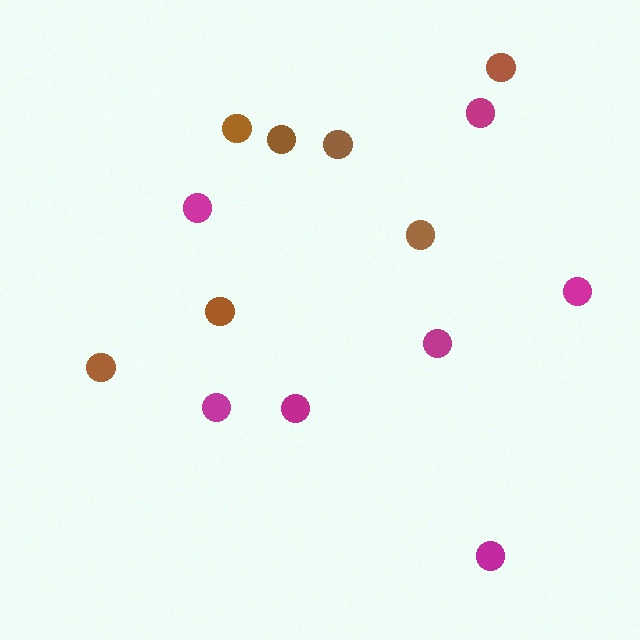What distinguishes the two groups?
There are 2 groups: one group of magenta circles (7) and one group of brown circles (7).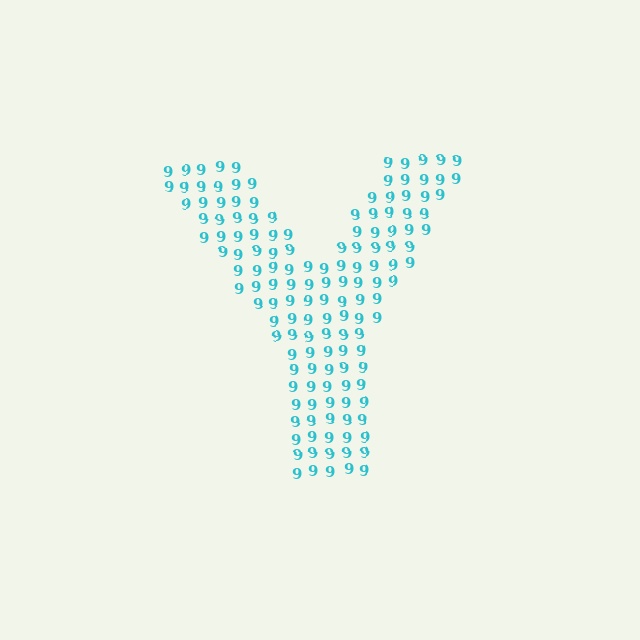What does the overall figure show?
The overall figure shows the letter Y.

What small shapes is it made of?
It is made of small digit 9's.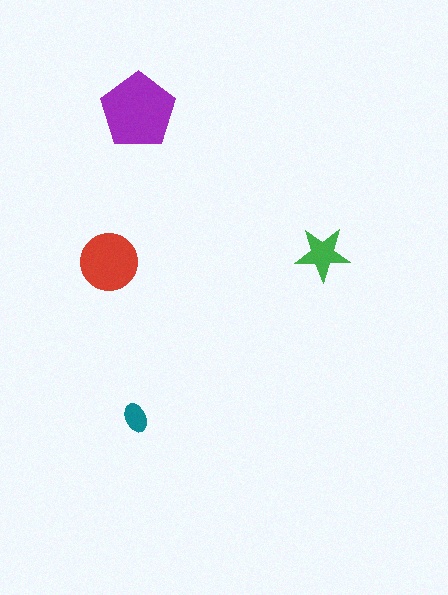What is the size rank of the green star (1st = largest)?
3rd.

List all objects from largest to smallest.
The purple pentagon, the red circle, the green star, the teal ellipse.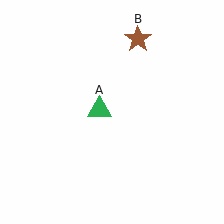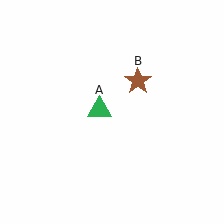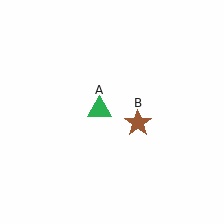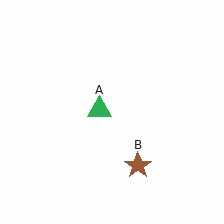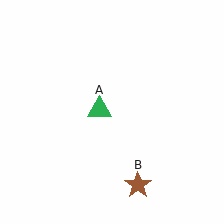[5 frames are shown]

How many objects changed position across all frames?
1 object changed position: brown star (object B).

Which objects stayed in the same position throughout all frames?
Green triangle (object A) remained stationary.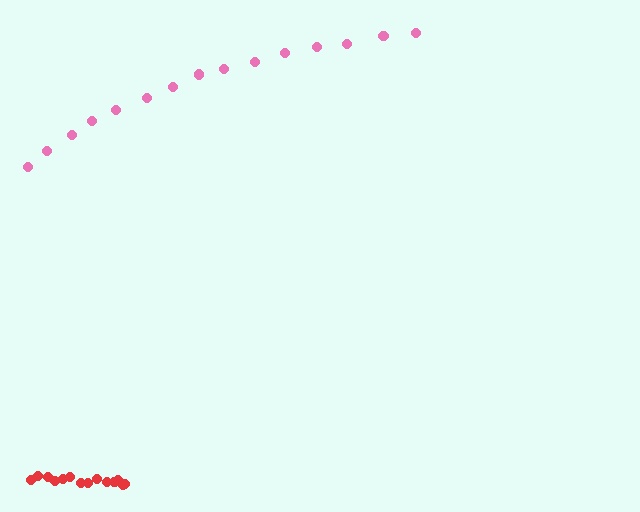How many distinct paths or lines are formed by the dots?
There are 2 distinct paths.